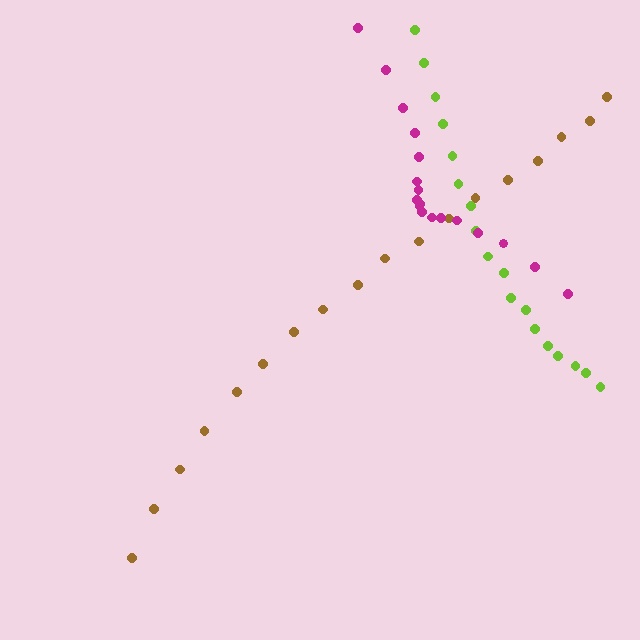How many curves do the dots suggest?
There are 3 distinct paths.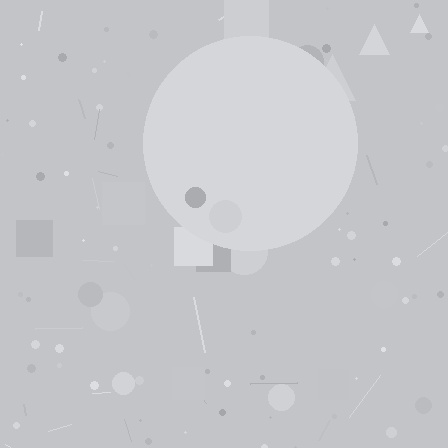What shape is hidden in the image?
A circle is hidden in the image.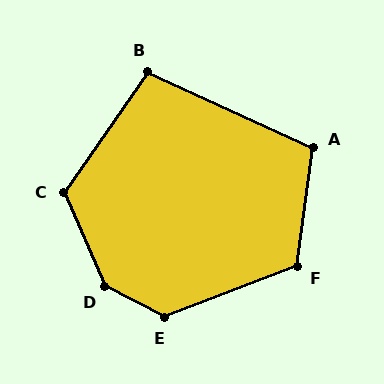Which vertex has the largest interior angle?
D, at approximately 141 degrees.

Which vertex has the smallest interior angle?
B, at approximately 100 degrees.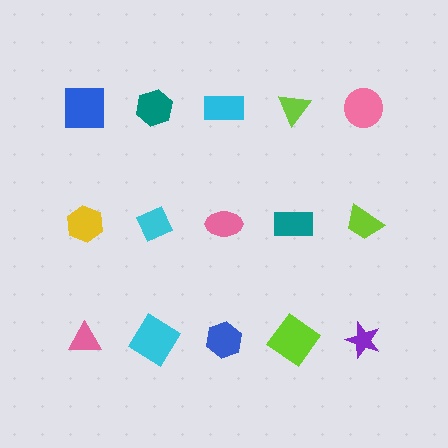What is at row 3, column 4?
A lime diamond.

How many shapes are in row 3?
5 shapes.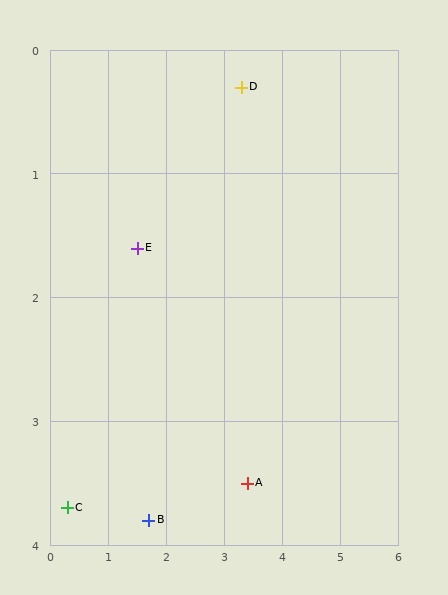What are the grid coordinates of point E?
Point E is at approximately (1.5, 1.6).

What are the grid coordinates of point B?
Point B is at approximately (1.7, 3.8).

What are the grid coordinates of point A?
Point A is at approximately (3.4, 3.5).